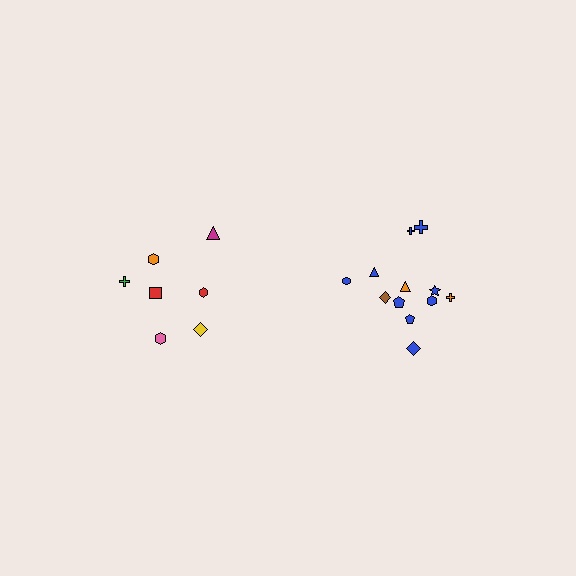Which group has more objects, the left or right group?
The right group.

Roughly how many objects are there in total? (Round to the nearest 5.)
Roughly 20 objects in total.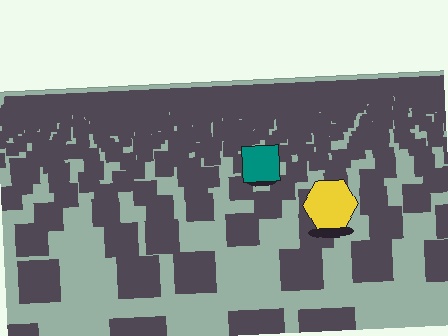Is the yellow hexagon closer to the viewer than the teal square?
Yes. The yellow hexagon is closer — you can tell from the texture gradient: the ground texture is coarser near it.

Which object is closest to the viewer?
The yellow hexagon is closest. The texture marks near it are larger and more spread out.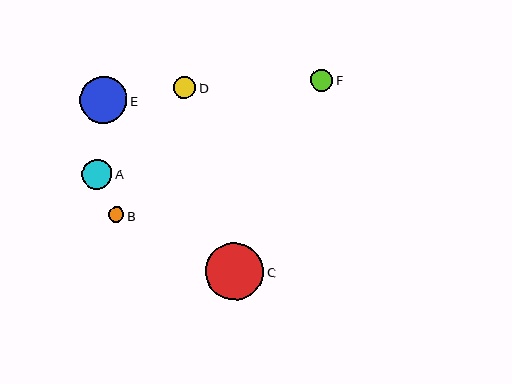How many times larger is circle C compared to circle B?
Circle C is approximately 3.7 times the size of circle B.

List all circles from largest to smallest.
From largest to smallest: C, E, A, F, D, B.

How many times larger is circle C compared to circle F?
Circle C is approximately 2.6 times the size of circle F.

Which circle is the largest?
Circle C is the largest with a size of approximately 58 pixels.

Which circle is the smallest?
Circle B is the smallest with a size of approximately 16 pixels.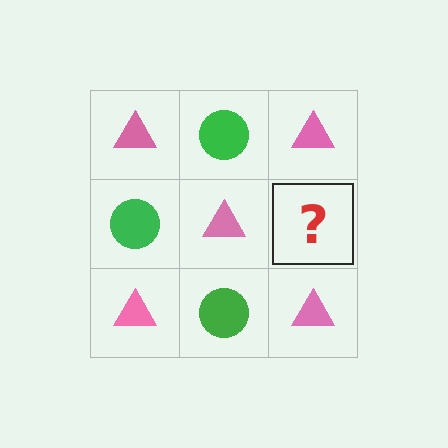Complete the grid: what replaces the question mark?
The question mark should be replaced with a green circle.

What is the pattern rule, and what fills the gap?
The rule is that it alternates pink triangle and green circle in a checkerboard pattern. The gap should be filled with a green circle.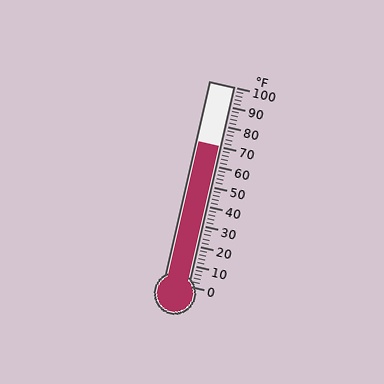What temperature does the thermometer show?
The thermometer shows approximately 70°F.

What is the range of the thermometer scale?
The thermometer scale ranges from 0°F to 100°F.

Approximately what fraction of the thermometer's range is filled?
The thermometer is filled to approximately 70% of its range.